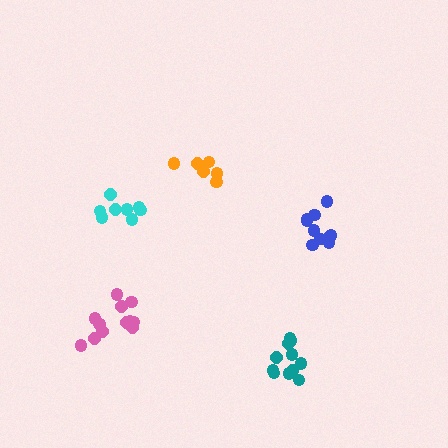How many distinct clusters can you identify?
There are 5 distinct clusters.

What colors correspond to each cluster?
The clusters are colored: cyan, teal, pink, orange, blue.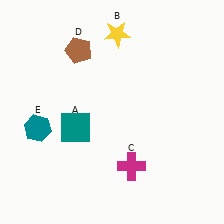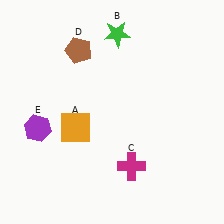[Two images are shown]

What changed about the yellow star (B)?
In Image 1, B is yellow. In Image 2, it changed to green.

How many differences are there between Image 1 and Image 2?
There are 3 differences between the two images.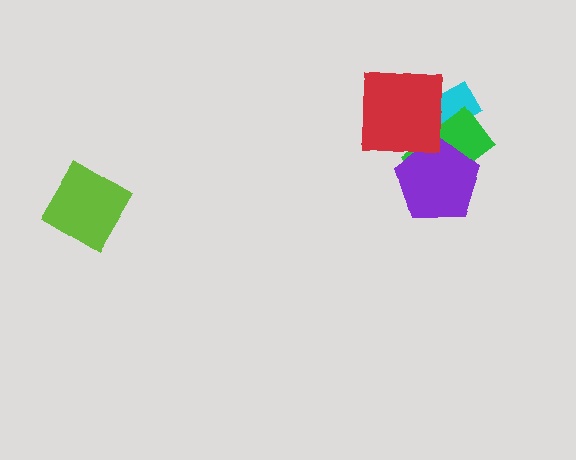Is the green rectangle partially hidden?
Yes, it is partially covered by another shape.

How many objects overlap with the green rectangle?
3 objects overlap with the green rectangle.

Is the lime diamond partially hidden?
No, no other shape covers it.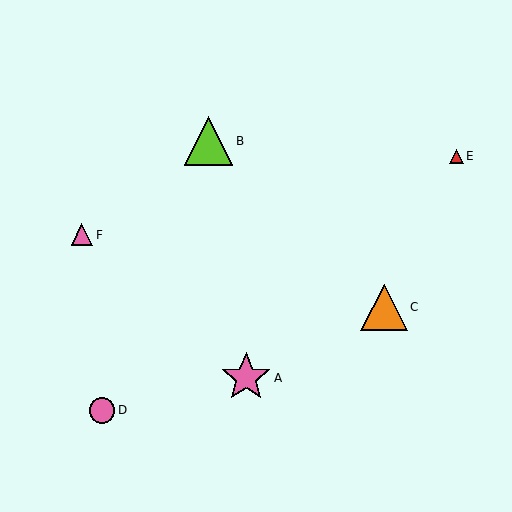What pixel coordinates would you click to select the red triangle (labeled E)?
Click at (456, 156) to select the red triangle E.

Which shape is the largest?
The pink star (labeled A) is the largest.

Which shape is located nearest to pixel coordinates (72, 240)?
The pink triangle (labeled F) at (82, 235) is nearest to that location.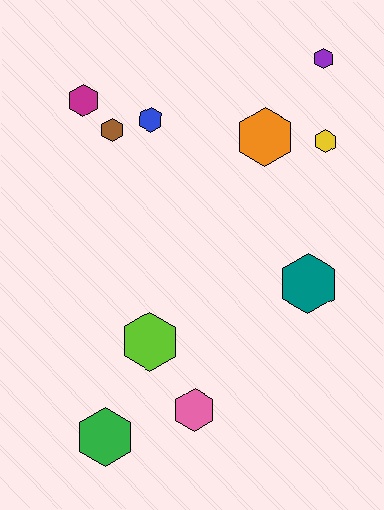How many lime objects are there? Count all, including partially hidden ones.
There is 1 lime object.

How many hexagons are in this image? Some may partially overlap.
There are 10 hexagons.